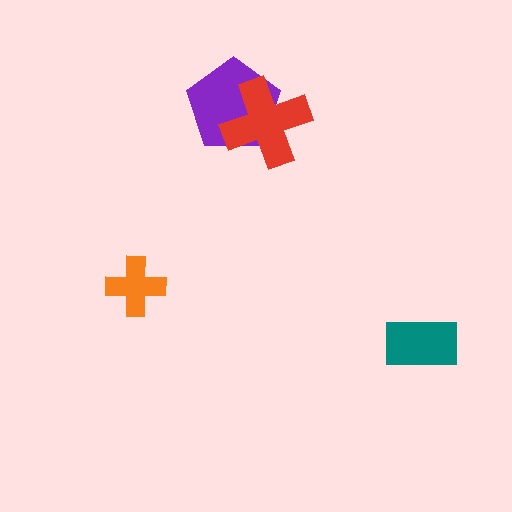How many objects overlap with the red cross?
1 object overlaps with the red cross.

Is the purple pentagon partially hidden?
Yes, it is partially covered by another shape.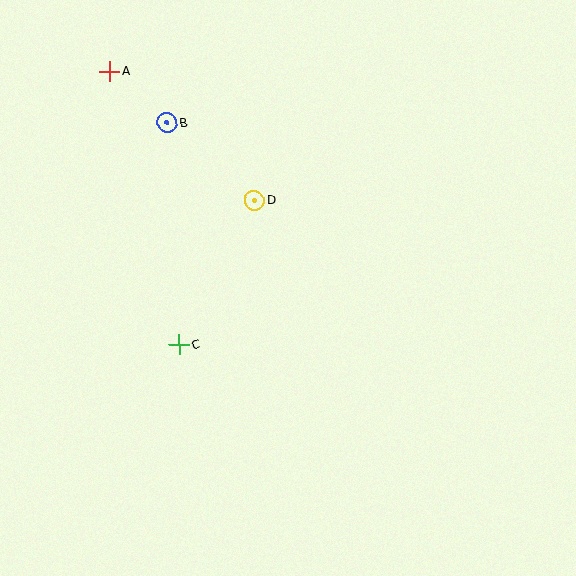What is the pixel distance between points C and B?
The distance between C and B is 222 pixels.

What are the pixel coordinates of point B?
Point B is at (167, 123).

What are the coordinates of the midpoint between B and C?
The midpoint between B and C is at (173, 234).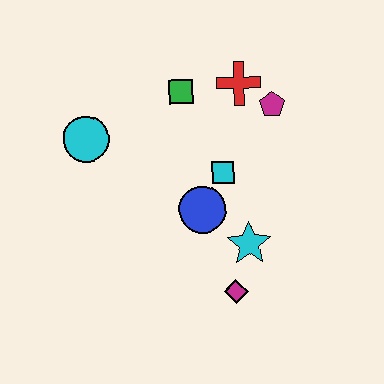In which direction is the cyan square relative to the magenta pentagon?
The cyan square is below the magenta pentagon.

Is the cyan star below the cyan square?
Yes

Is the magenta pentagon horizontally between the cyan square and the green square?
No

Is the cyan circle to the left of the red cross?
Yes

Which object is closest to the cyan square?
The blue circle is closest to the cyan square.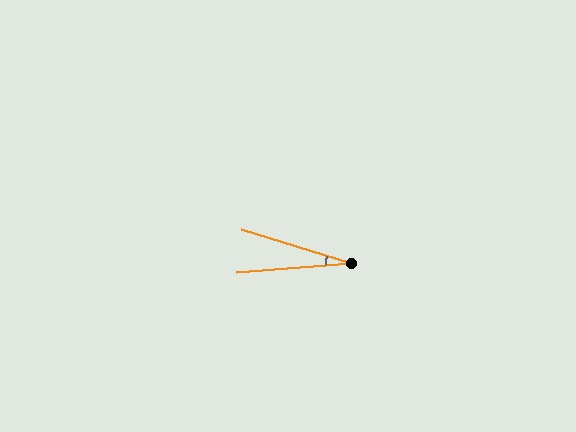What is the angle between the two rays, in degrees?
Approximately 21 degrees.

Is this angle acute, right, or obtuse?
It is acute.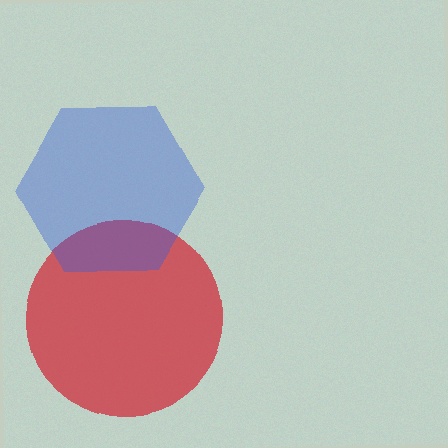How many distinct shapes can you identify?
There are 2 distinct shapes: a red circle, a blue hexagon.